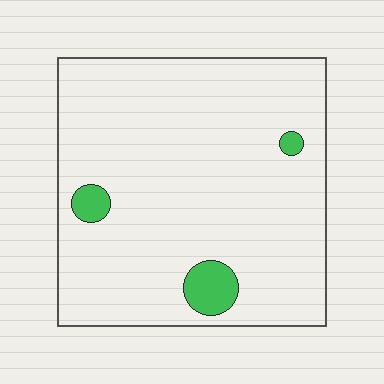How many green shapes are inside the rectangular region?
3.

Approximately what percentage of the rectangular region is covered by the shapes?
Approximately 5%.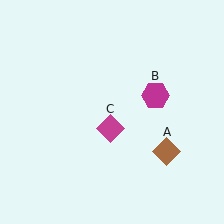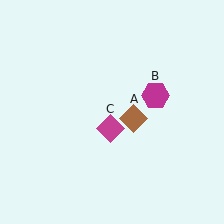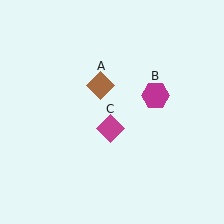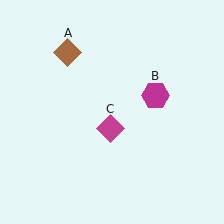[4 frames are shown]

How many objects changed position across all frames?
1 object changed position: brown diamond (object A).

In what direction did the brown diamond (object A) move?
The brown diamond (object A) moved up and to the left.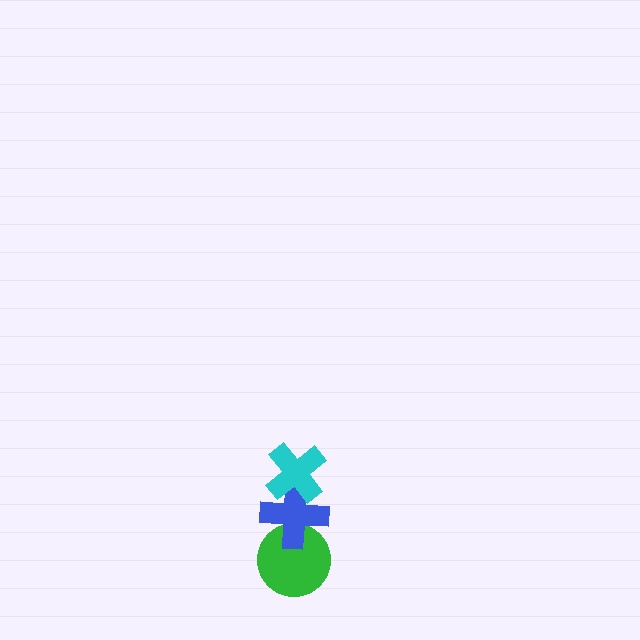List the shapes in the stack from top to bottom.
From top to bottom: the cyan cross, the blue cross, the green circle.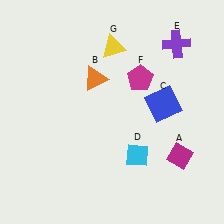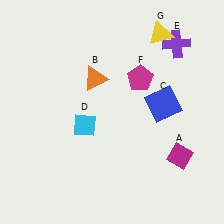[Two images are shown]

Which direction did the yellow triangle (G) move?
The yellow triangle (G) moved right.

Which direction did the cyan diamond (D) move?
The cyan diamond (D) moved left.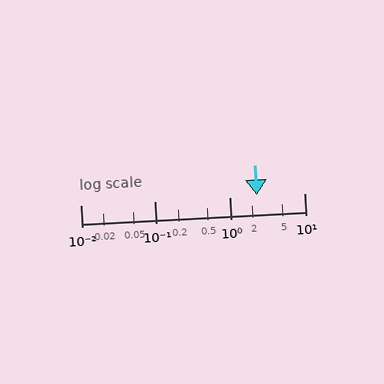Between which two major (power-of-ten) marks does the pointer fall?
The pointer is between 1 and 10.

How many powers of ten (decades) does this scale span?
The scale spans 3 decades, from 0.01 to 10.